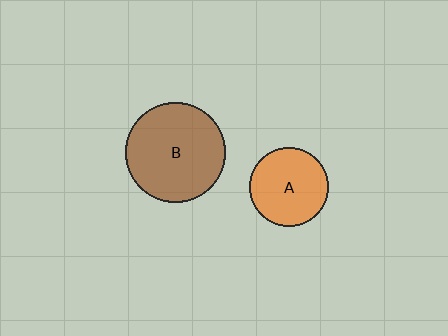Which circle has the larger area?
Circle B (brown).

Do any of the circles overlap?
No, none of the circles overlap.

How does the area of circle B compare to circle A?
Approximately 1.6 times.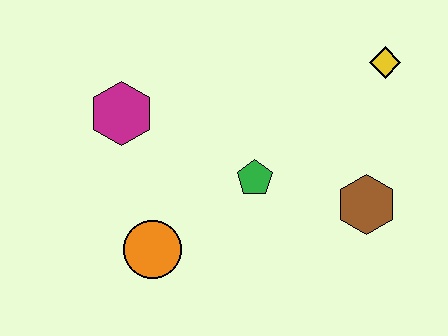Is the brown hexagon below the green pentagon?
Yes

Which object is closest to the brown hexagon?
The green pentagon is closest to the brown hexagon.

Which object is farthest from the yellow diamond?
The orange circle is farthest from the yellow diamond.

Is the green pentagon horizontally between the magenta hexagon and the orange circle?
No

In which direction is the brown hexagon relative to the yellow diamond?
The brown hexagon is below the yellow diamond.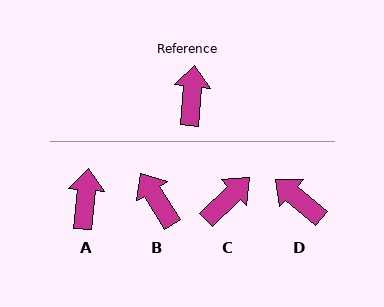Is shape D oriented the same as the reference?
No, it is off by about 55 degrees.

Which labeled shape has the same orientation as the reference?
A.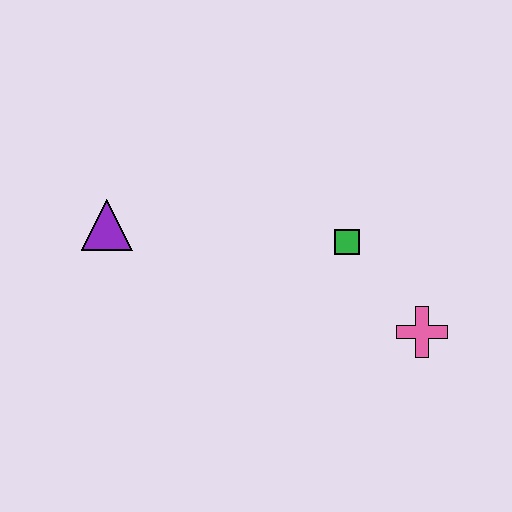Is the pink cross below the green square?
Yes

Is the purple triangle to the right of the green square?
No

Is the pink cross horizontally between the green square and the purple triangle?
No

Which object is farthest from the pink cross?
The purple triangle is farthest from the pink cross.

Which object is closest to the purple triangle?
The green square is closest to the purple triangle.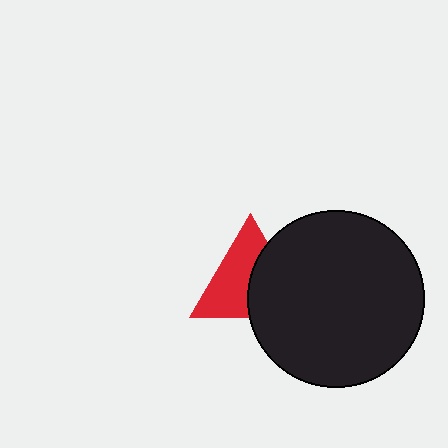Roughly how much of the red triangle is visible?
About half of it is visible (roughly 56%).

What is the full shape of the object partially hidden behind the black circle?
The partially hidden object is a red triangle.